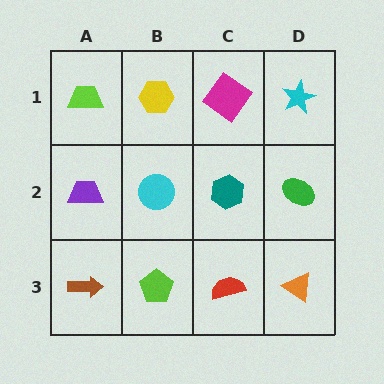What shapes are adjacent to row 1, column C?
A teal hexagon (row 2, column C), a yellow hexagon (row 1, column B), a cyan star (row 1, column D).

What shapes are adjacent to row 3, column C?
A teal hexagon (row 2, column C), a lime pentagon (row 3, column B), an orange triangle (row 3, column D).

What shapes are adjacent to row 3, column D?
A green ellipse (row 2, column D), a red semicircle (row 3, column C).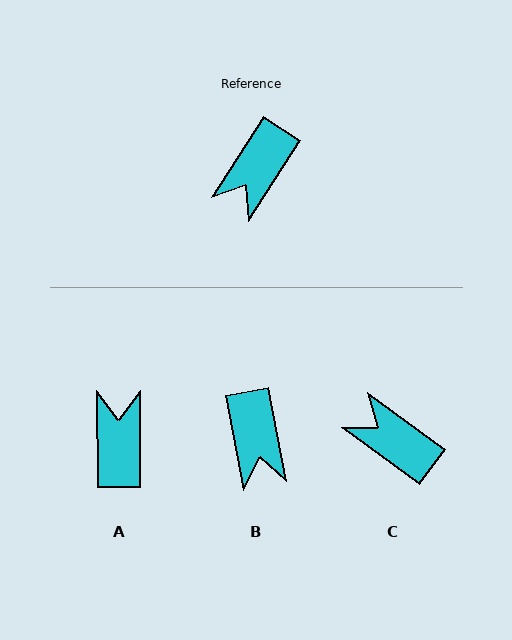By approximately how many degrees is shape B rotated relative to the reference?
Approximately 44 degrees counter-clockwise.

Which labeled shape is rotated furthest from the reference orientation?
A, about 147 degrees away.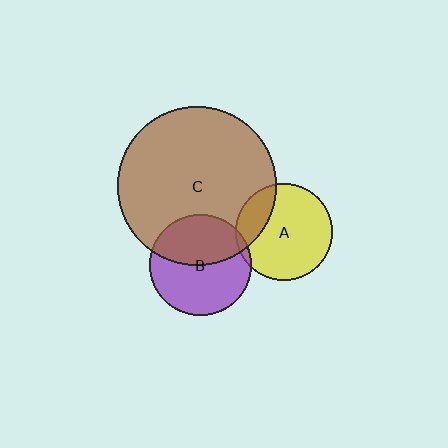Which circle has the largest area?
Circle C (brown).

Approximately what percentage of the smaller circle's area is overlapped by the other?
Approximately 20%.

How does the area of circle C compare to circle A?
Approximately 2.7 times.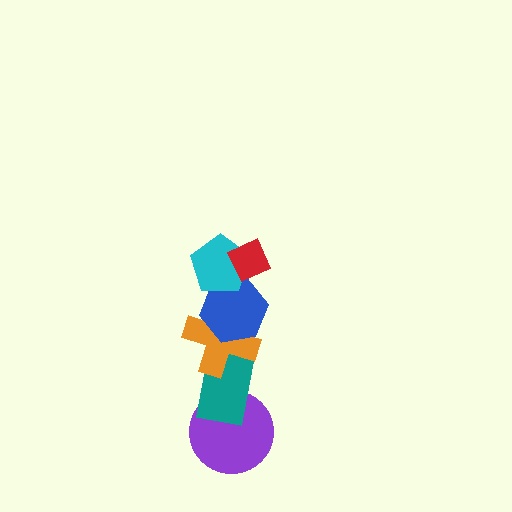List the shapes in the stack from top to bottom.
From top to bottom: the red diamond, the cyan pentagon, the blue hexagon, the orange cross, the teal rectangle, the purple circle.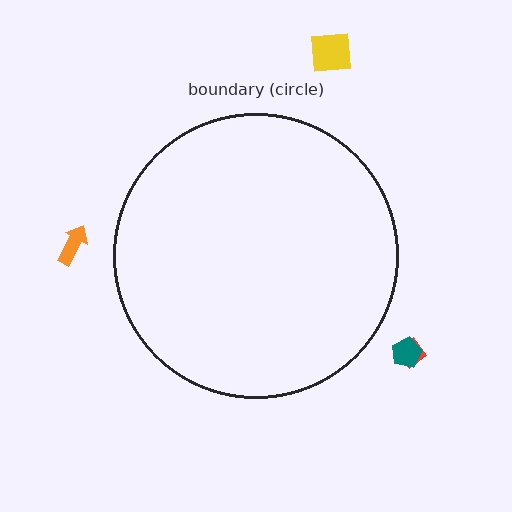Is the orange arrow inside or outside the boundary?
Outside.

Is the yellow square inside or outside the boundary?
Outside.